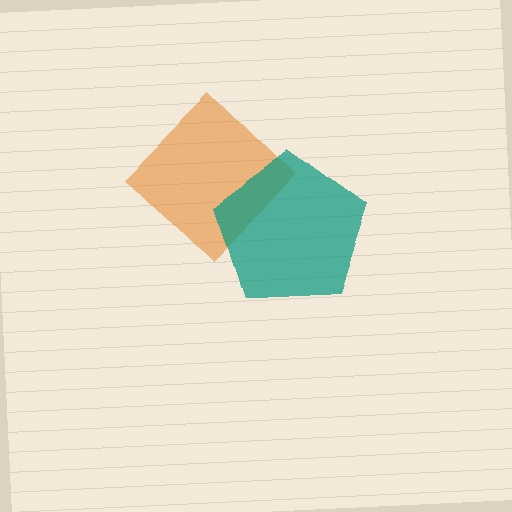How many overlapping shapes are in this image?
There are 2 overlapping shapes in the image.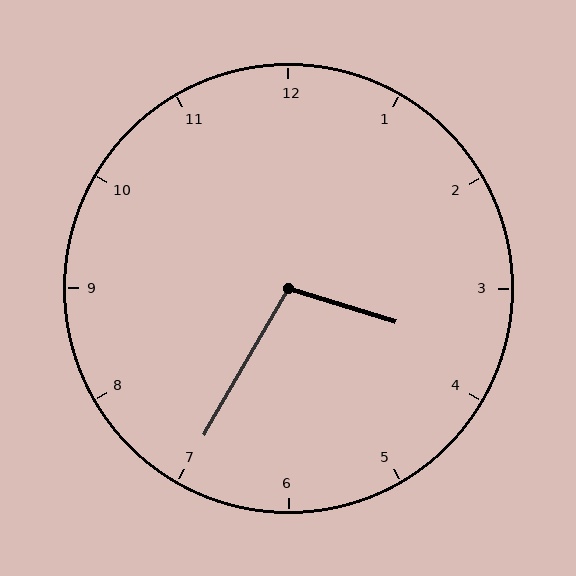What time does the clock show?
3:35.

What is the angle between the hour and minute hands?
Approximately 102 degrees.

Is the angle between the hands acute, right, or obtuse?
It is obtuse.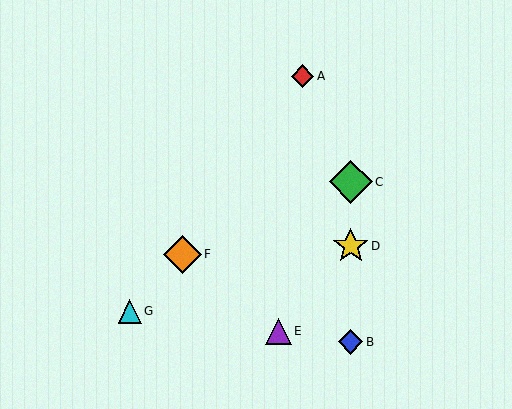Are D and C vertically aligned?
Yes, both are at x≈351.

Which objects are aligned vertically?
Objects B, C, D are aligned vertically.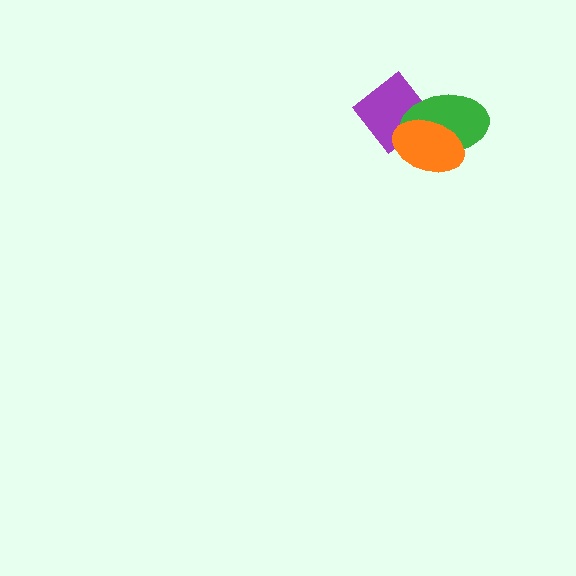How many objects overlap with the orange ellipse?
2 objects overlap with the orange ellipse.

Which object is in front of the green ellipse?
The orange ellipse is in front of the green ellipse.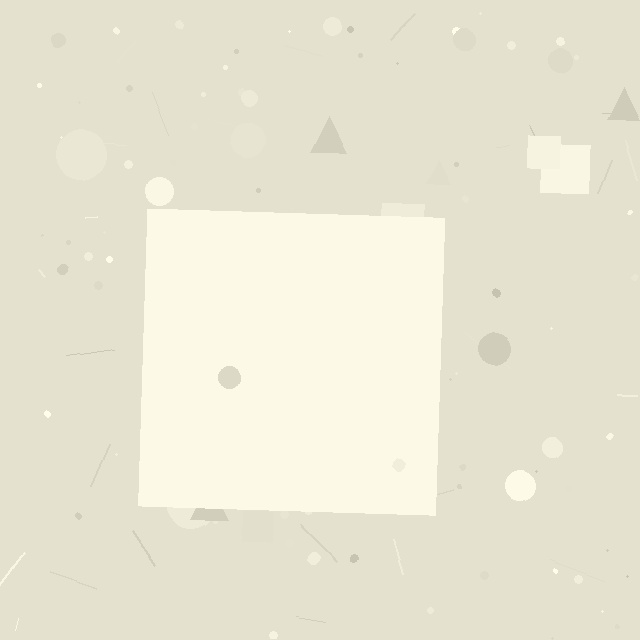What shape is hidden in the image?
A square is hidden in the image.